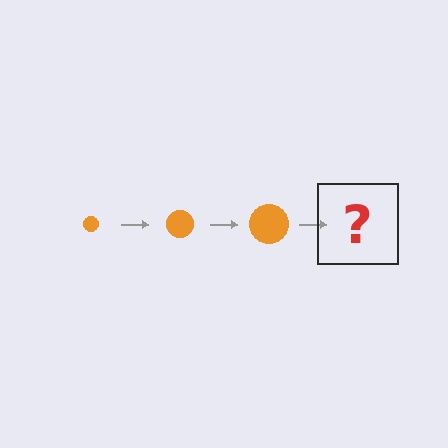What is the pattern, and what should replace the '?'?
The pattern is that the circle gets progressively larger each step. The '?' should be an orange circle, larger than the previous one.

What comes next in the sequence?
The next element should be an orange circle, larger than the previous one.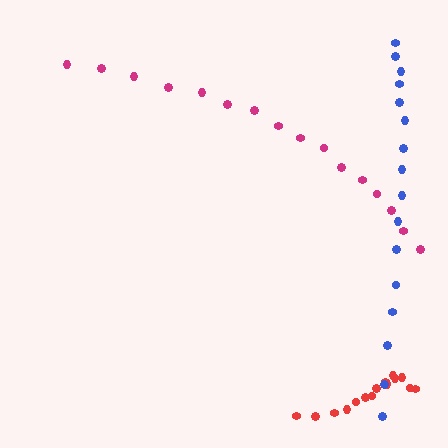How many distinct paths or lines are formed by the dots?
There are 3 distinct paths.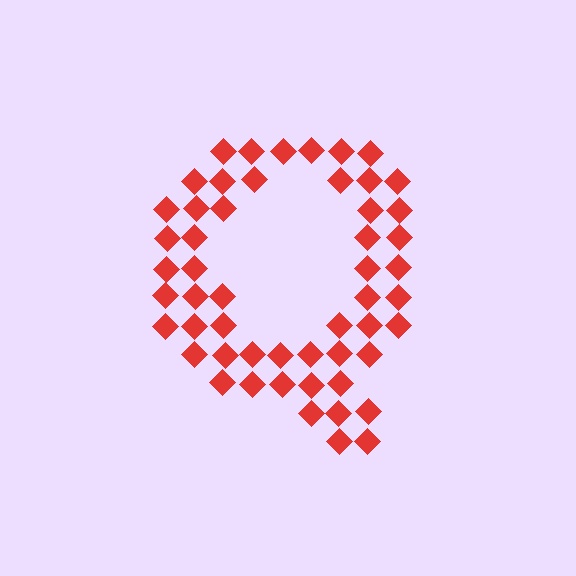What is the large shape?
The large shape is the letter Q.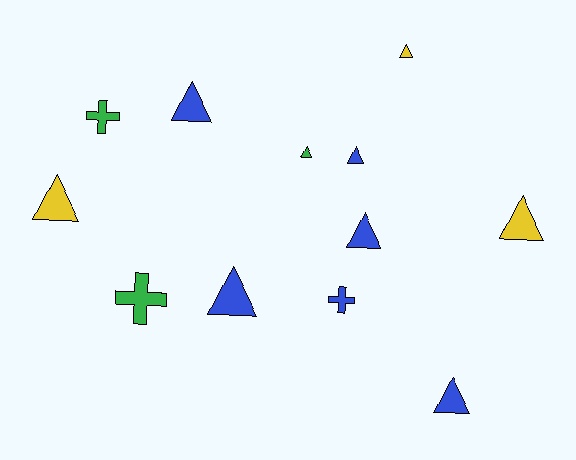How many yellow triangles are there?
There are 3 yellow triangles.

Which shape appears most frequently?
Triangle, with 9 objects.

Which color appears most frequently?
Blue, with 6 objects.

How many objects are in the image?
There are 12 objects.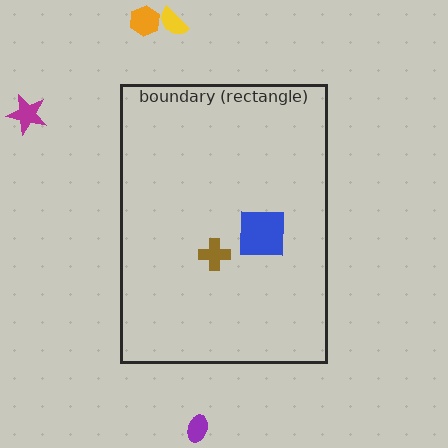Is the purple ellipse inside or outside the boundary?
Outside.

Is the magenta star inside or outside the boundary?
Outside.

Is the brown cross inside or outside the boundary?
Inside.